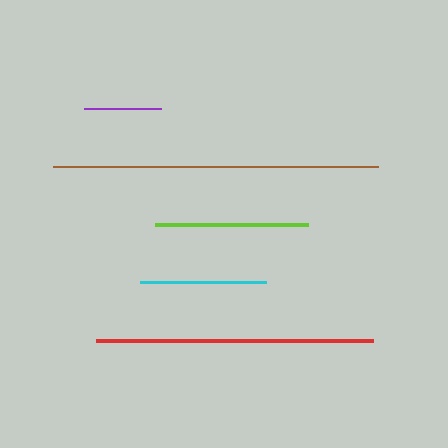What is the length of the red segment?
The red segment is approximately 277 pixels long.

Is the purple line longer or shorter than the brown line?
The brown line is longer than the purple line.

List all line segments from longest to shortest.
From longest to shortest: brown, red, lime, cyan, purple.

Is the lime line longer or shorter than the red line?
The red line is longer than the lime line.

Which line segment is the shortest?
The purple line is the shortest at approximately 77 pixels.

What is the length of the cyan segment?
The cyan segment is approximately 126 pixels long.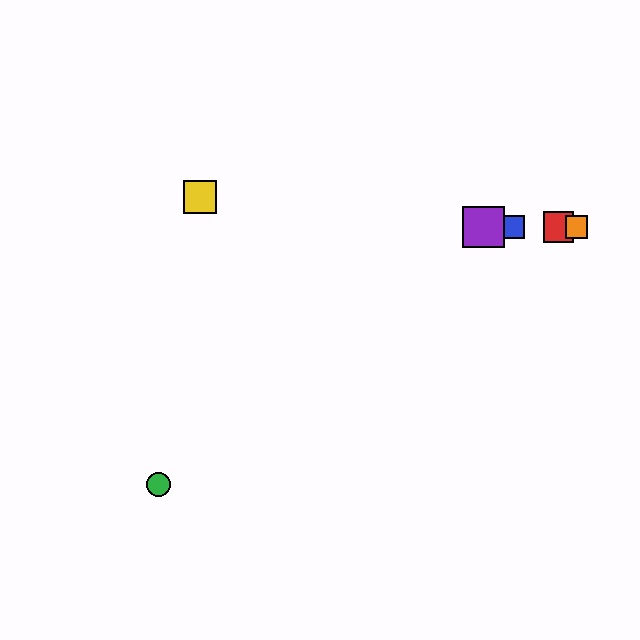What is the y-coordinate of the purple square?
The purple square is at y≈227.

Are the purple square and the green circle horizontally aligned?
No, the purple square is at y≈227 and the green circle is at y≈485.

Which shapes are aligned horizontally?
The red square, the blue square, the purple square, the orange square are aligned horizontally.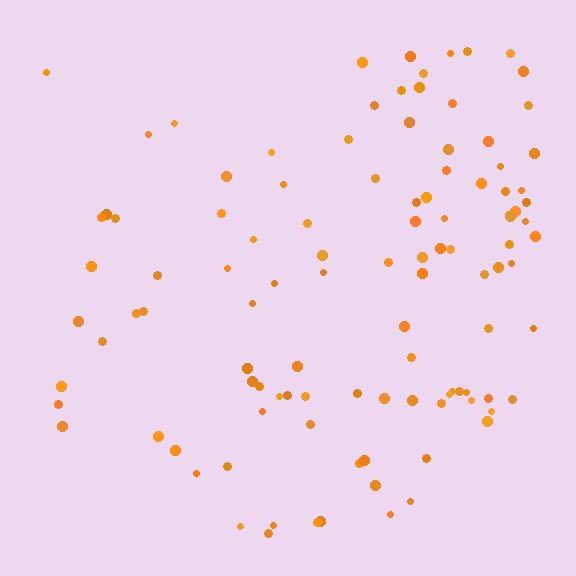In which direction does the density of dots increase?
From left to right, with the right side densest.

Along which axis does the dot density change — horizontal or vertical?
Horizontal.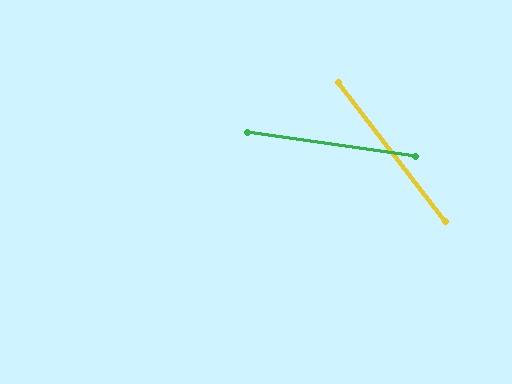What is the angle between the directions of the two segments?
Approximately 45 degrees.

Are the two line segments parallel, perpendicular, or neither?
Neither parallel nor perpendicular — they differ by about 45°.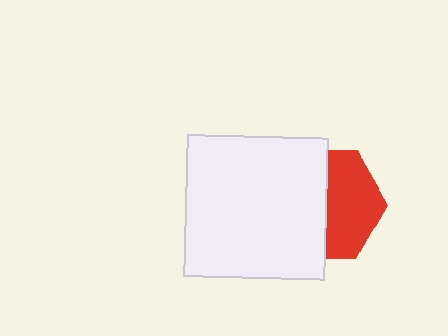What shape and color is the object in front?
The object in front is a white square.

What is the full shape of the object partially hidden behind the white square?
The partially hidden object is a red hexagon.